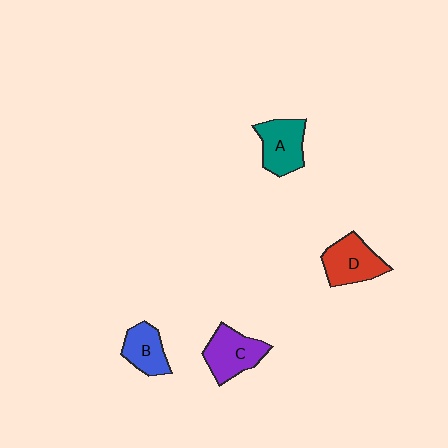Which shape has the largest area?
Shape C (purple).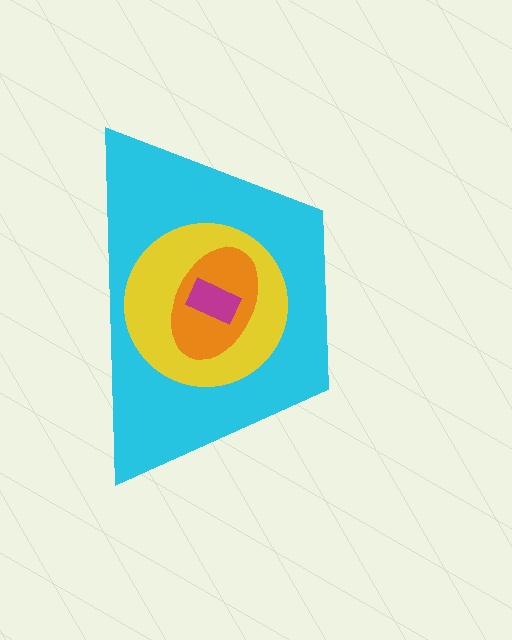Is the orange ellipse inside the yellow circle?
Yes.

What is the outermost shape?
The cyan trapezoid.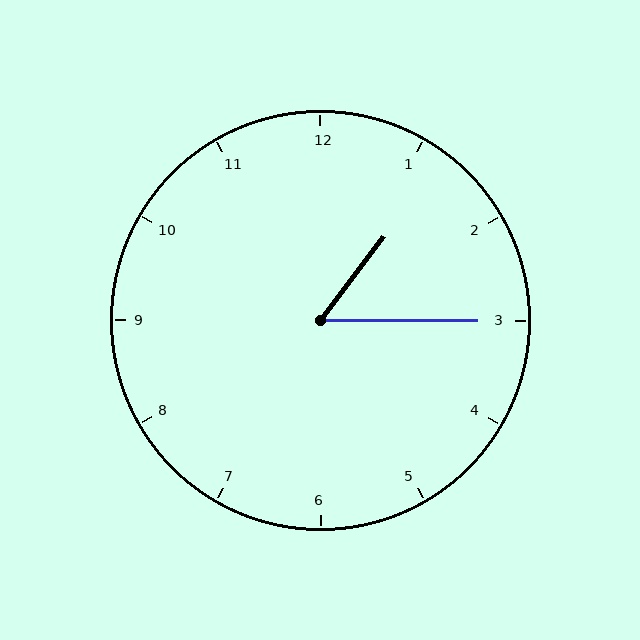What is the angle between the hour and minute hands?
Approximately 52 degrees.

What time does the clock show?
1:15.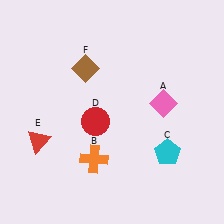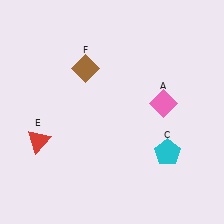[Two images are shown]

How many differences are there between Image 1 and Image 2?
There are 2 differences between the two images.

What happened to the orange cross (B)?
The orange cross (B) was removed in Image 2. It was in the bottom-left area of Image 1.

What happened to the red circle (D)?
The red circle (D) was removed in Image 2. It was in the bottom-left area of Image 1.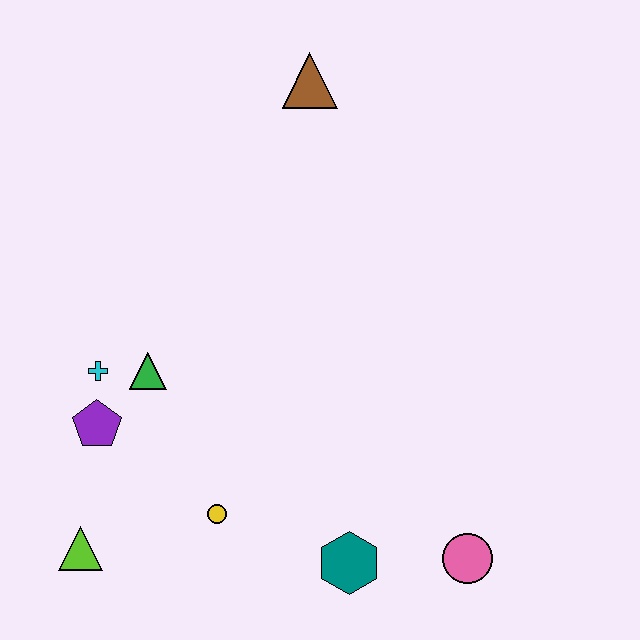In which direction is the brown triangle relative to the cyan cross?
The brown triangle is above the cyan cross.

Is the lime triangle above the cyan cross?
No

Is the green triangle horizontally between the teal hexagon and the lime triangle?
Yes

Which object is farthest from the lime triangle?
The brown triangle is farthest from the lime triangle.